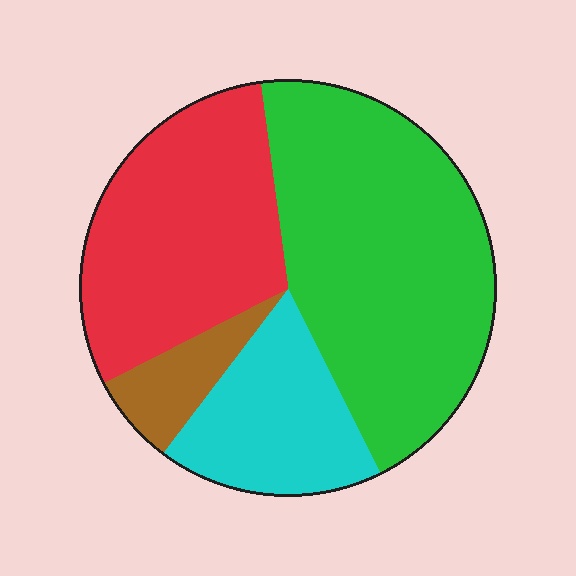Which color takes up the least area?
Brown, at roughly 5%.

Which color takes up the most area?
Green, at roughly 45%.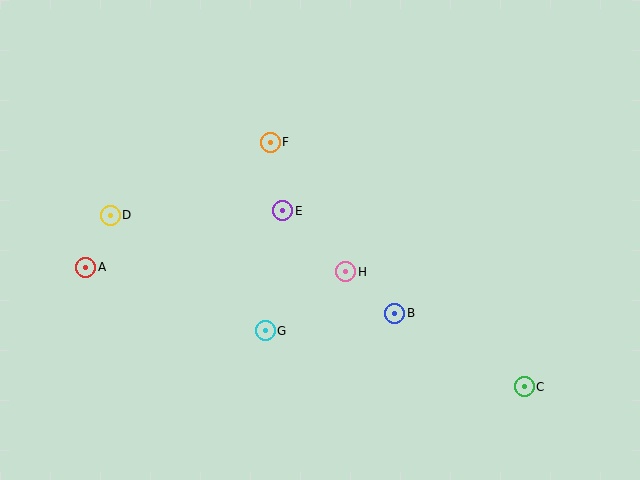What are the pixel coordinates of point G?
Point G is at (265, 331).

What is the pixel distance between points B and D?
The distance between B and D is 301 pixels.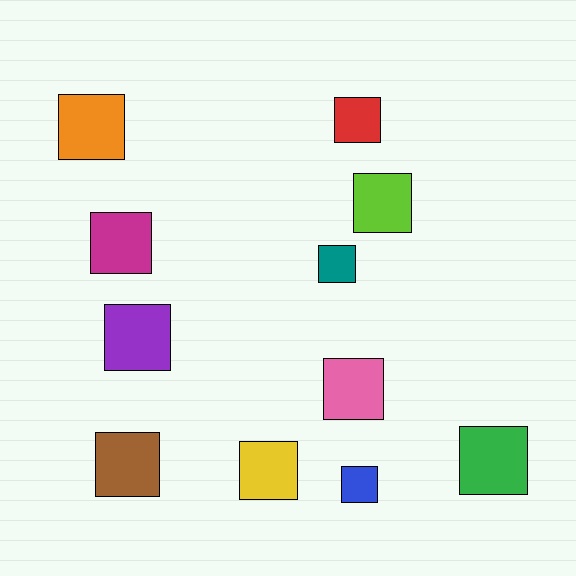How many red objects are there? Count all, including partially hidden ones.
There is 1 red object.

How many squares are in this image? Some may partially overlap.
There are 11 squares.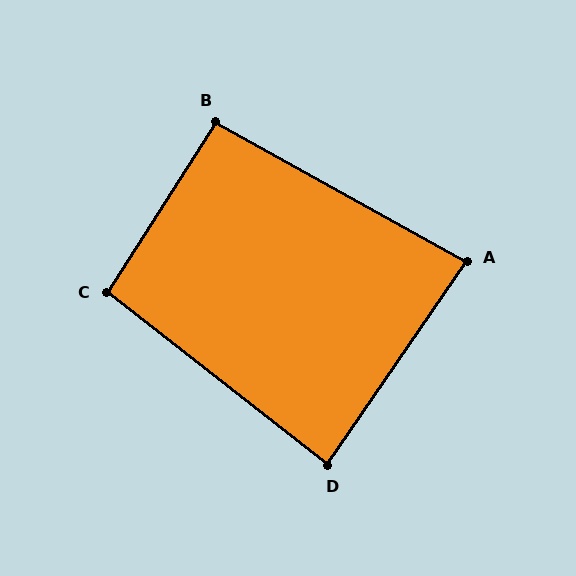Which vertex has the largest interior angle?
C, at approximately 96 degrees.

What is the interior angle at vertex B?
Approximately 93 degrees (approximately right).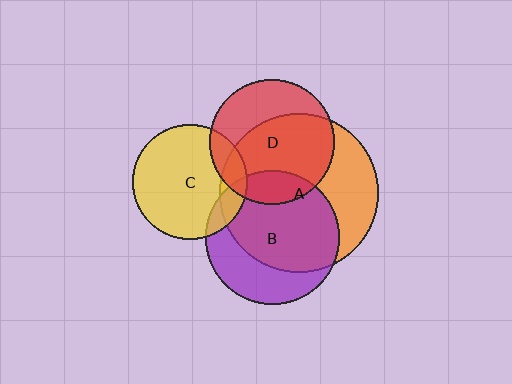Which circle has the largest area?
Circle A (orange).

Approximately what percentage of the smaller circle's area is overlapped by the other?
Approximately 65%.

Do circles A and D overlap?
Yes.